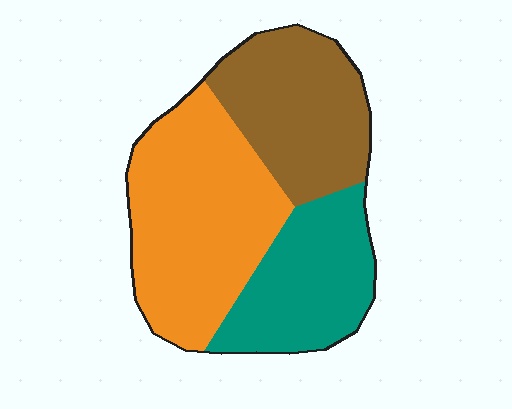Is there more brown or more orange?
Orange.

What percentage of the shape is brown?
Brown takes up about one third (1/3) of the shape.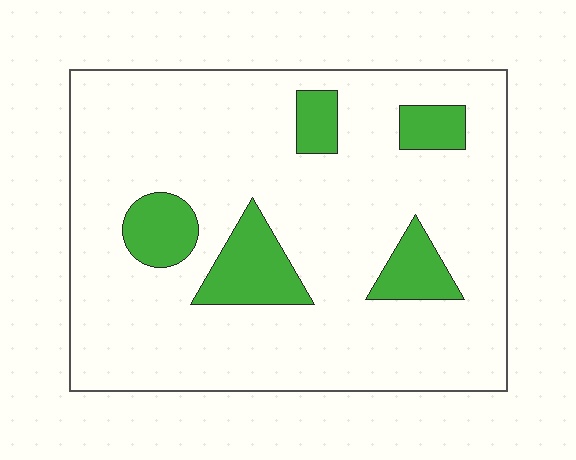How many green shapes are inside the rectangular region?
5.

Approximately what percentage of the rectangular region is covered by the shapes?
Approximately 15%.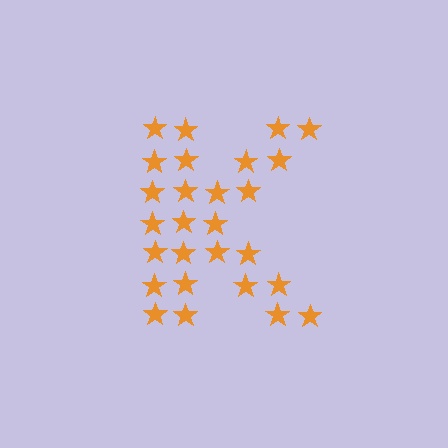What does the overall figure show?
The overall figure shows the letter K.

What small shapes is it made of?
It is made of small stars.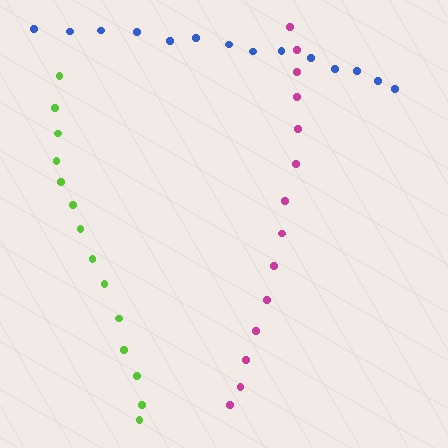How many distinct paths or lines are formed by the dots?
There are 3 distinct paths.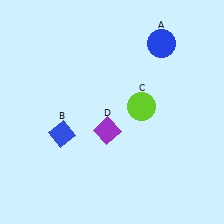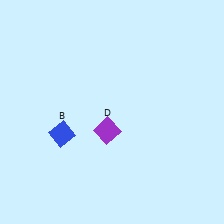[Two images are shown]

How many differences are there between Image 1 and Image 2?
There are 2 differences between the two images.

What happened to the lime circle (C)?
The lime circle (C) was removed in Image 2. It was in the top-right area of Image 1.